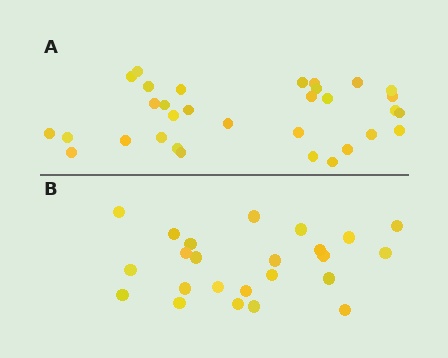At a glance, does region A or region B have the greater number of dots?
Region A (the top region) has more dots.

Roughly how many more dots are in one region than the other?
Region A has roughly 8 or so more dots than region B.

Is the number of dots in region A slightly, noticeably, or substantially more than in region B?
Region A has noticeably more, but not dramatically so. The ratio is roughly 1.3 to 1.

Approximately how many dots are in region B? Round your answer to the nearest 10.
About 20 dots. (The exact count is 24, which rounds to 20.)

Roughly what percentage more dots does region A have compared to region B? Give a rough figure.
About 35% more.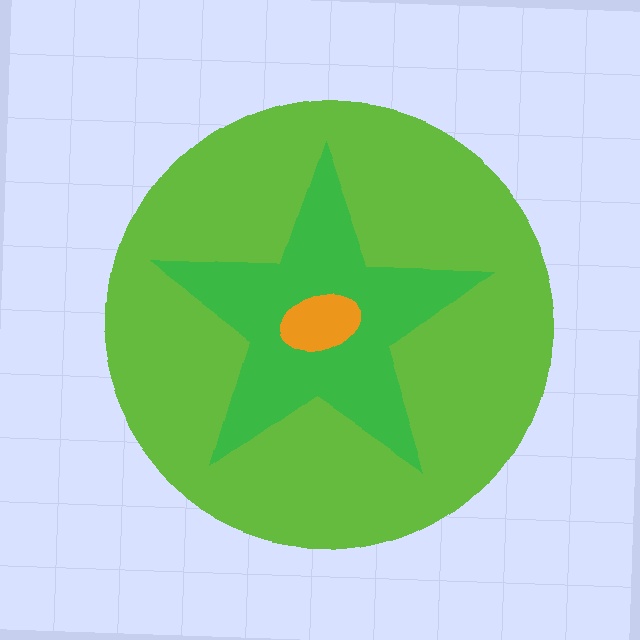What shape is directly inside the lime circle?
The green star.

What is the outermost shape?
The lime circle.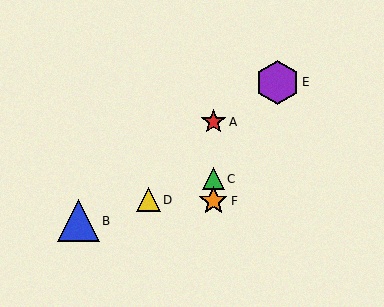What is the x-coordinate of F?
Object F is at x≈213.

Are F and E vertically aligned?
No, F is at x≈213 and E is at x≈277.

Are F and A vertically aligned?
Yes, both are at x≈213.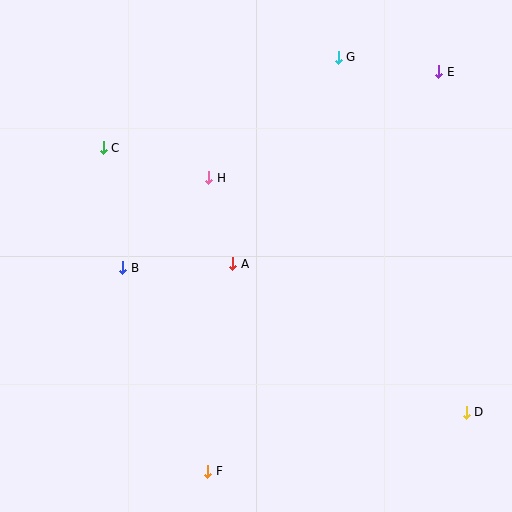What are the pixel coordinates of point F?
Point F is at (208, 471).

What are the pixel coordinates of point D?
Point D is at (466, 412).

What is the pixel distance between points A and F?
The distance between A and F is 209 pixels.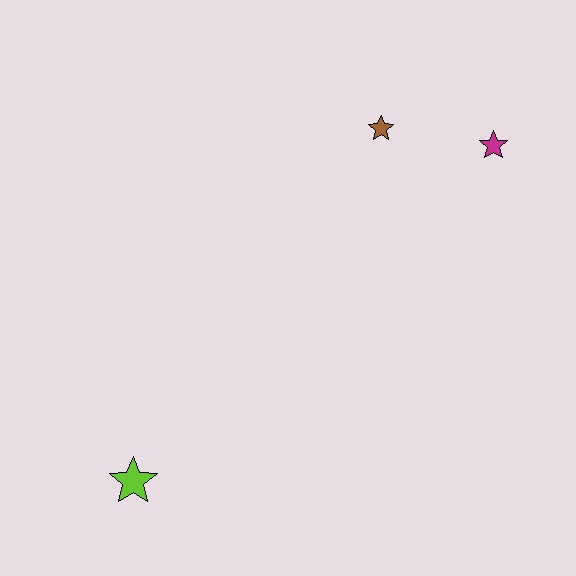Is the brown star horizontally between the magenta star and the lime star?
Yes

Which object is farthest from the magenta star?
The lime star is farthest from the magenta star.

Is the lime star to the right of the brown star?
No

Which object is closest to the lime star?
The brown star is closest to the lime star.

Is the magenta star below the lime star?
No